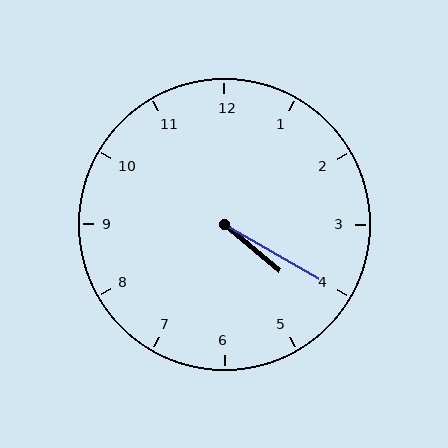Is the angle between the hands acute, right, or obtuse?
It is acute.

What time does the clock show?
4:20.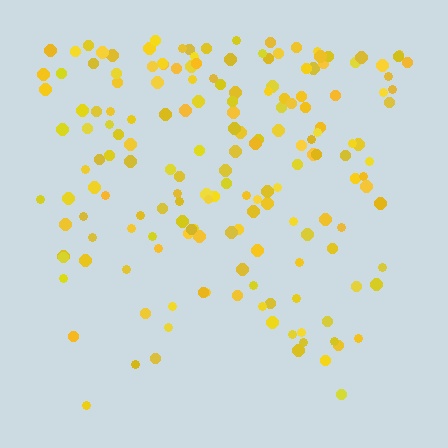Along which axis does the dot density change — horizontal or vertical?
Vertical.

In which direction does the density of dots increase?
From bottom to top, with the top side densest.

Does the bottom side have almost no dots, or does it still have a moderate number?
Still a moderate number, just noticeably fewer than the top.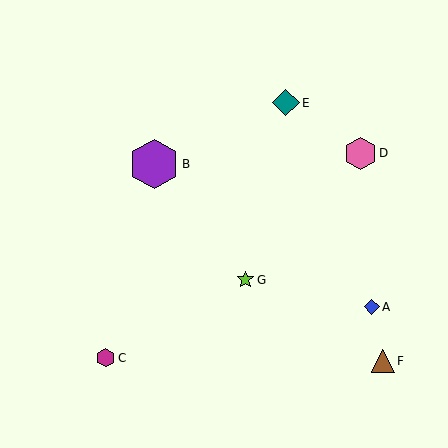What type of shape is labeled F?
Shape F is a brown triangle.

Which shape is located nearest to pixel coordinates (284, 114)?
The teal diamond (labeled E) at (286, 103) is nearest to that location.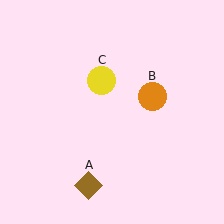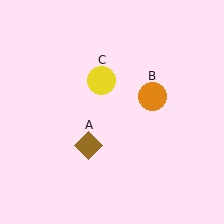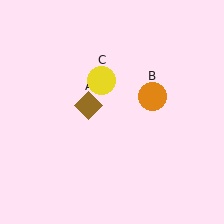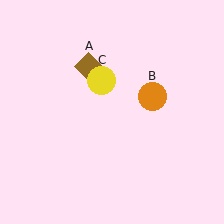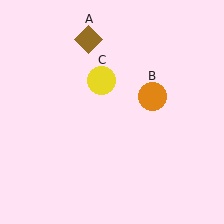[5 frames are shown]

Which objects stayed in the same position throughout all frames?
Orange circle (object B) and yellow circle (object C) remained stationary.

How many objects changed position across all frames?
1 object changed position: brown diamond (object A).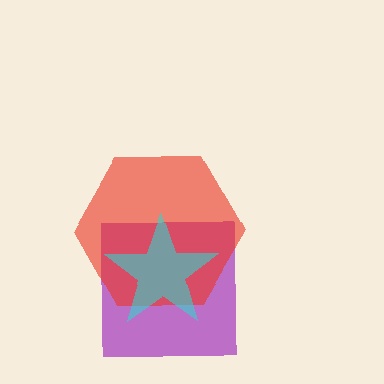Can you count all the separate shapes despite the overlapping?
Yes, there are 3 separate shapes.